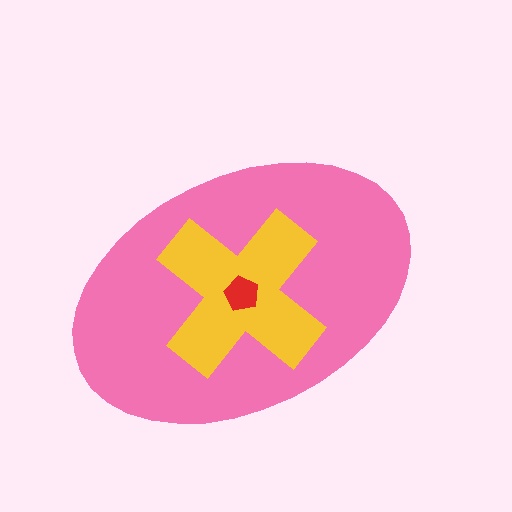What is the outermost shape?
The pink ellipse.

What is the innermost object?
The red pentagon.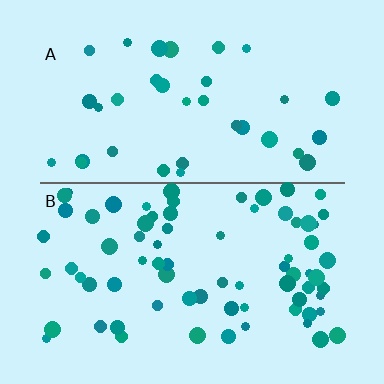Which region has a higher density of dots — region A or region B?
B (the bottom).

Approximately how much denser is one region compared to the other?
Approximately 2.1× — region B over region A.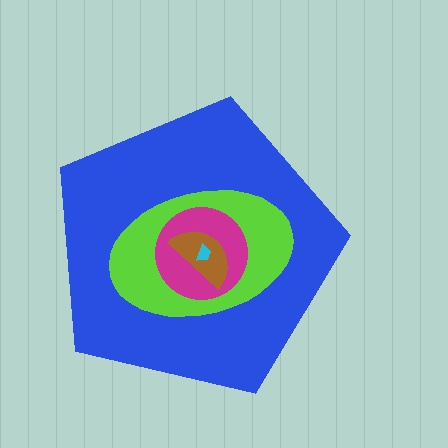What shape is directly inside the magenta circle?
The brown semicircle.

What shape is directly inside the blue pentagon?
The lime ellipse.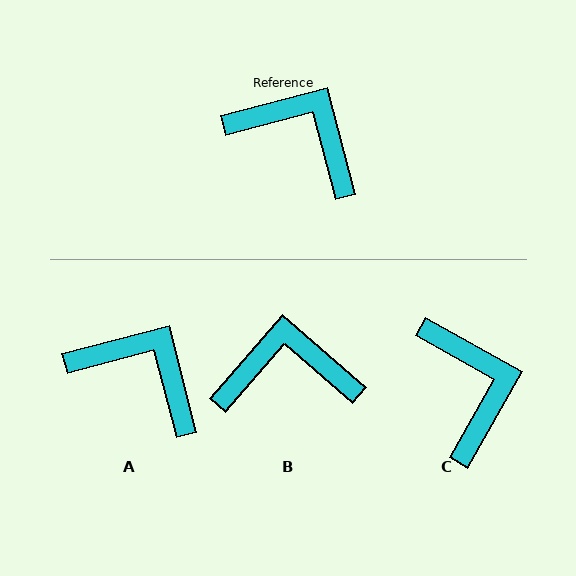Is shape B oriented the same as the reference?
No, it is off by about 35 degrees.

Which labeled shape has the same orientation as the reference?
A.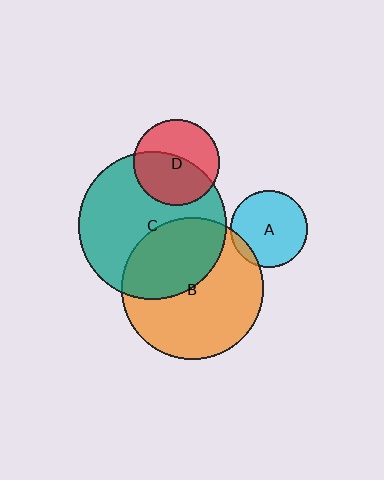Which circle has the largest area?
Circle C (teal).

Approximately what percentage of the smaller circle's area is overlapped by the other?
Approximately 40%.